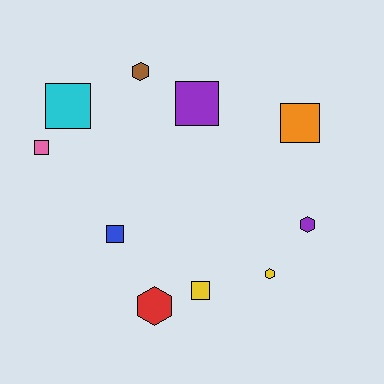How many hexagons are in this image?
There are 4 hexagons.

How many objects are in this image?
There are 10 objects.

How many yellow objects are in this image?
There are 2 yellow objects.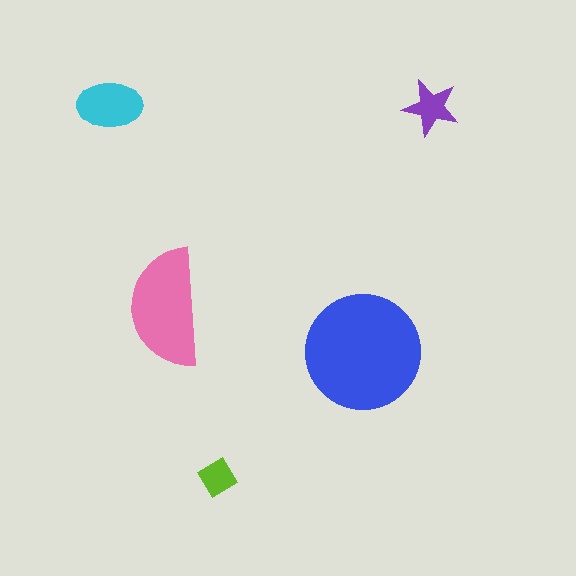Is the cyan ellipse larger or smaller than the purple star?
Larger.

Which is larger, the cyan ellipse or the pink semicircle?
The pink semicircle.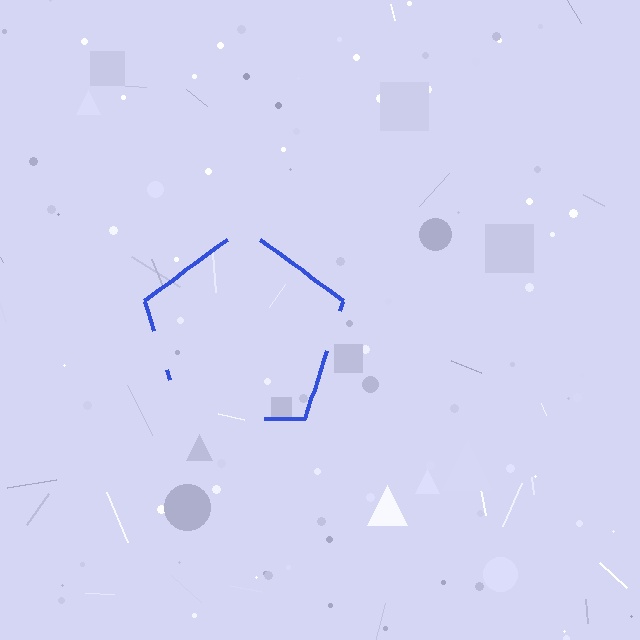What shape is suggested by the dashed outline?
The dashed outline suggests a pentagon.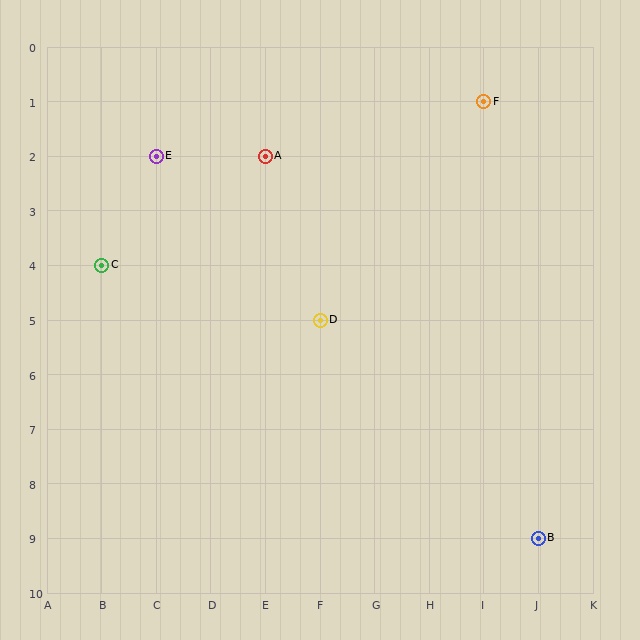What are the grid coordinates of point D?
Point D is at grid coordinates (F, 5).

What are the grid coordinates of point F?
Point F is at grid coordinates (I, 1).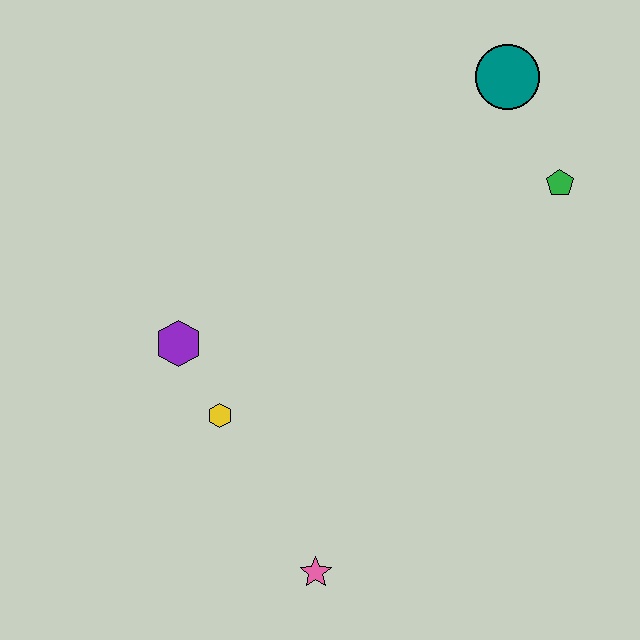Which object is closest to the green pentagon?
The teal circle is closest to the green pentagon.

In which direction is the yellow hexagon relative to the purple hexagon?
The yellow hexagon is below the purple hexagon.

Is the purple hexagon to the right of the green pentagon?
No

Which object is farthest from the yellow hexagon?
The teal circle is farthest from the yellow hexagon.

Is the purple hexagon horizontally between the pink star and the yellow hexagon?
No